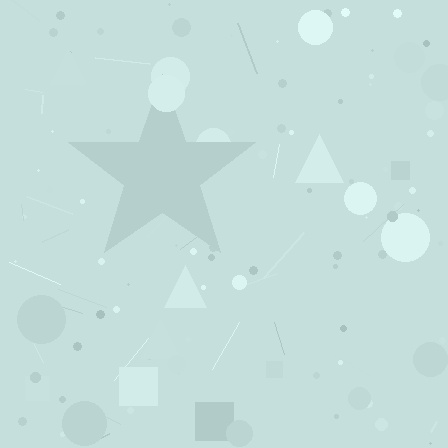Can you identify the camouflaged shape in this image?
The camouflaged shape is a star.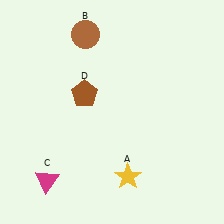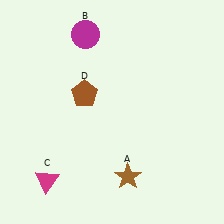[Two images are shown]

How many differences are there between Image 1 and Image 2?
There are 2 differences between the two images.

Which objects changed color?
A changed from yellow to brown. B changed from brown to magenta.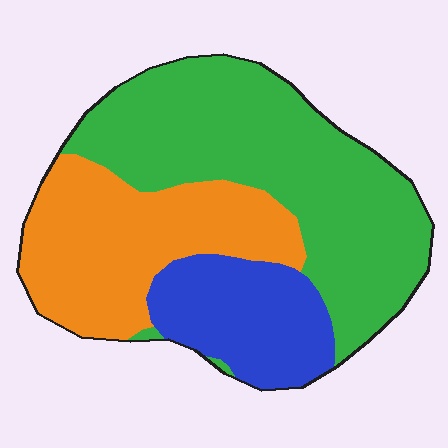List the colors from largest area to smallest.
From largest to smallest: green, orange, blue.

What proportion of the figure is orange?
Orange takes up about one third (1/3) of the figure.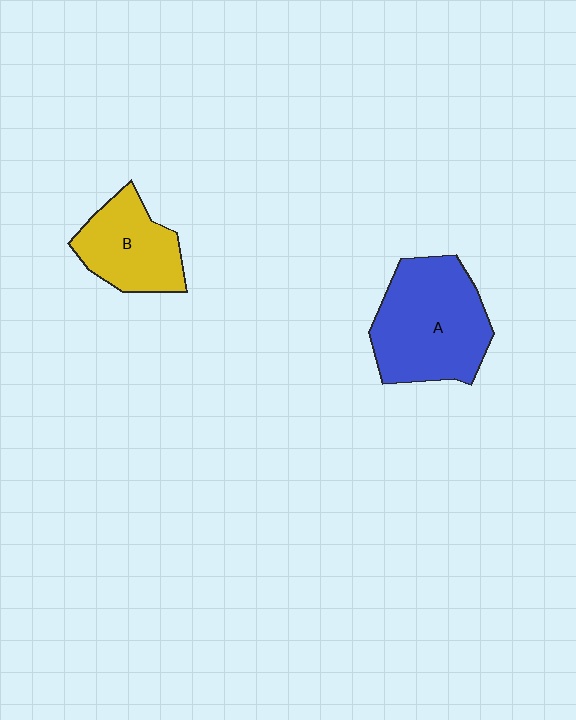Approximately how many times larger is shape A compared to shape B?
Approximately 1.5 times.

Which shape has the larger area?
Shape A (blue).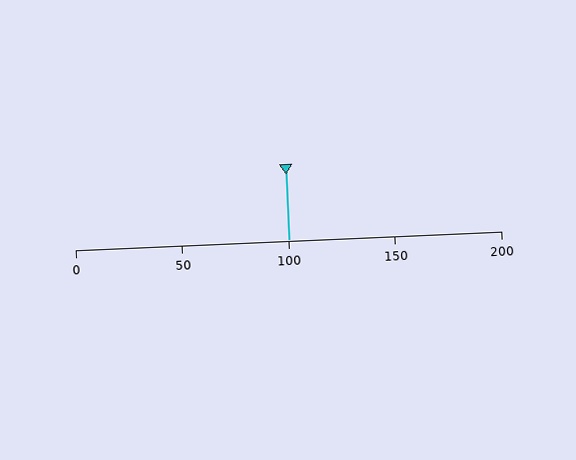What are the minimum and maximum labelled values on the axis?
The axis runs from 0 to 200.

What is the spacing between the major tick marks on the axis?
The major ticks are spaced 50 apart.